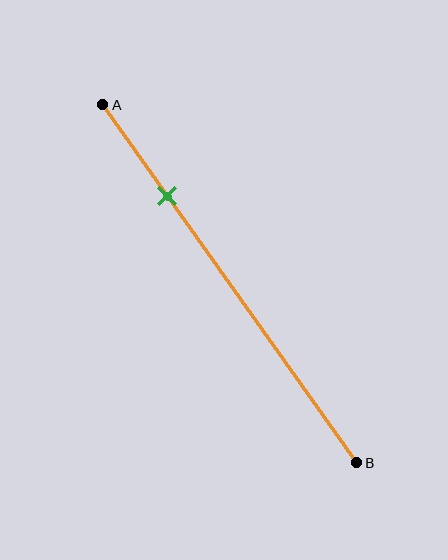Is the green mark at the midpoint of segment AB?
No, the mark is at about 25% from A, not at the 50% midpoint.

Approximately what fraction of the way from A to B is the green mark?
The green mark is approximately 25% of the way from A to B.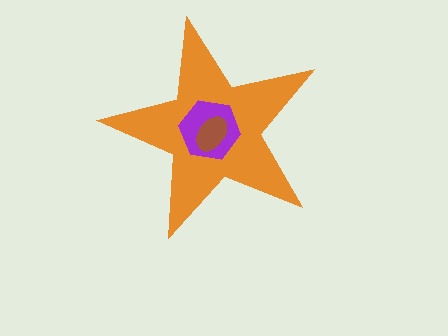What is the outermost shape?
The orange star.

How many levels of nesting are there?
3.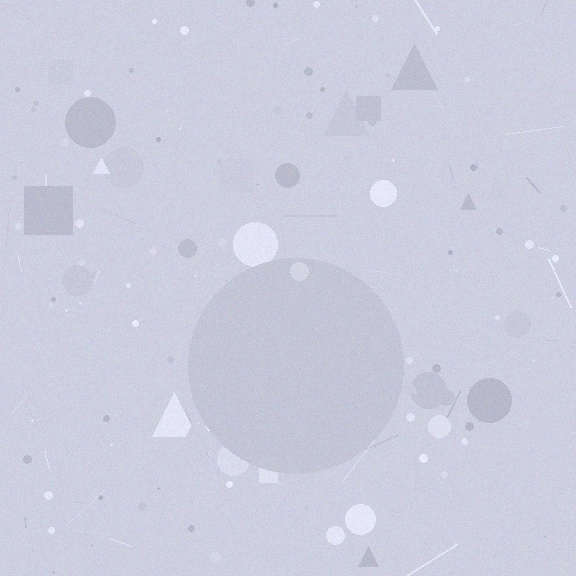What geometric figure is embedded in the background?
A circle is embedded in the background.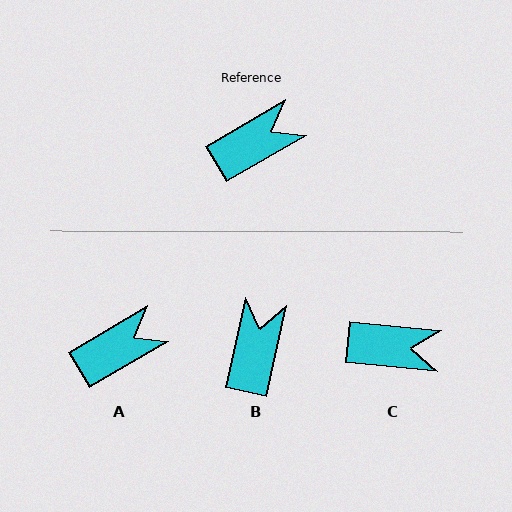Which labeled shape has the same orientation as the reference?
A.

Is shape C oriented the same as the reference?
No, it is off by about 36 degrees.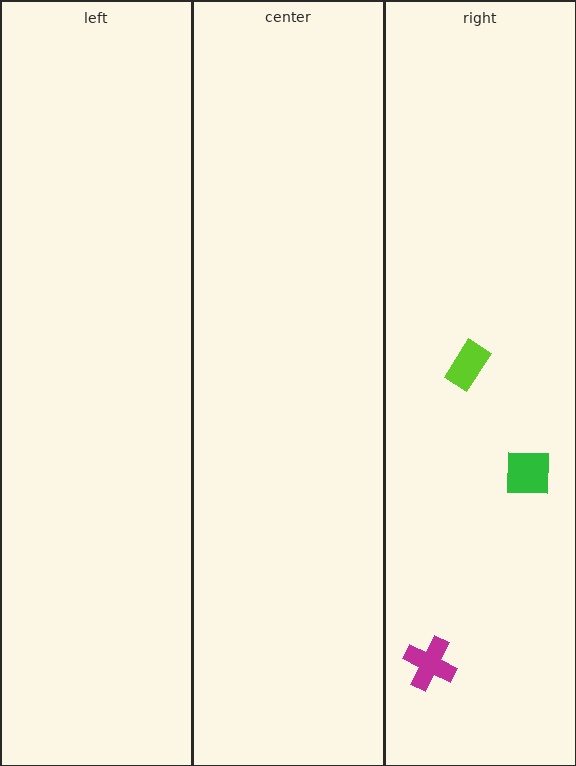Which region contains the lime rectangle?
The right region.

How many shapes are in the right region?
3.